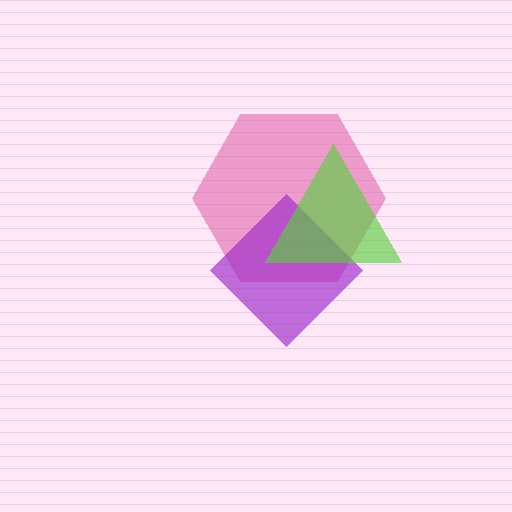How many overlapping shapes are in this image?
There are 3 overlapping shapes in the image.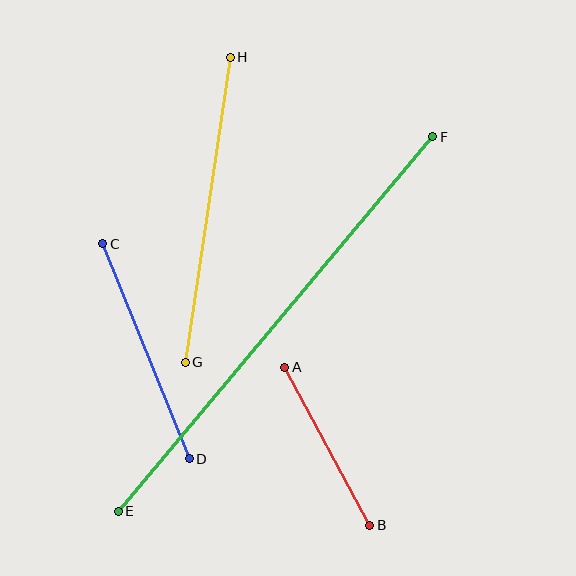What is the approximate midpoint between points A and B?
The midpoint is at approximately (327, 446) pixels.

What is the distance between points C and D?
The distance is approximately 232 pixels.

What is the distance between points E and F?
The distance is approximately 489 pixels.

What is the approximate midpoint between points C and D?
The midpoint is at approximately (146, 351) pixels.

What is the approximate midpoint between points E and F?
The midpoint is at approximately (275, 324) pixels.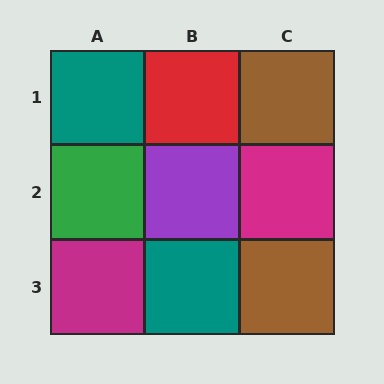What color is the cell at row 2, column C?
Magenta.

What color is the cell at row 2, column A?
Green.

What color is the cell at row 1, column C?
Brown.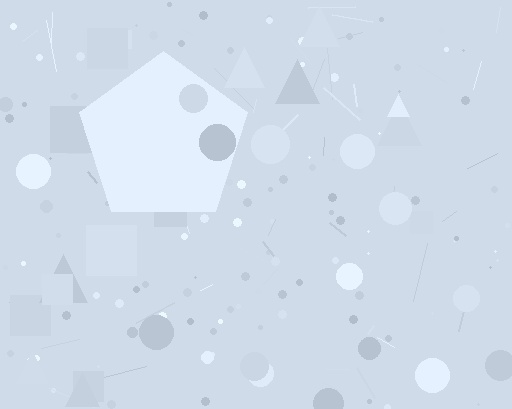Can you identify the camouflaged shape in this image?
The camouflaged shape is a pentagon.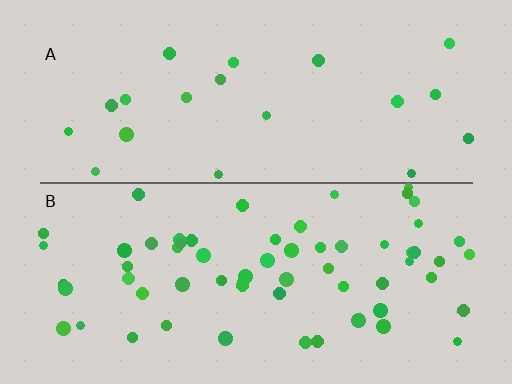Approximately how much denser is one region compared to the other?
Approximately 3.0× — region B over region A.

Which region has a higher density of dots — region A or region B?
B (the bottom).